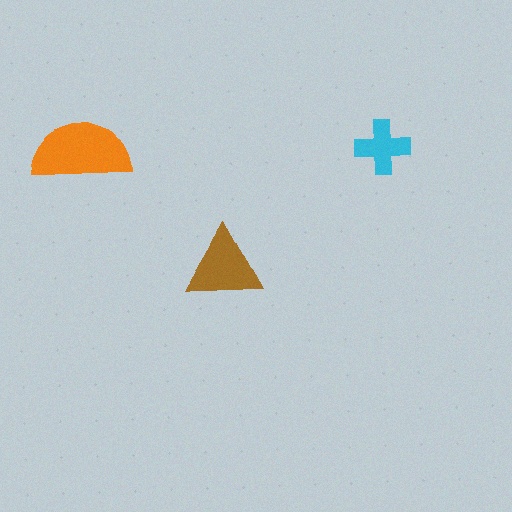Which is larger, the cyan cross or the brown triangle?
The brown triangle.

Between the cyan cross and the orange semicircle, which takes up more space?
The orange semicircle.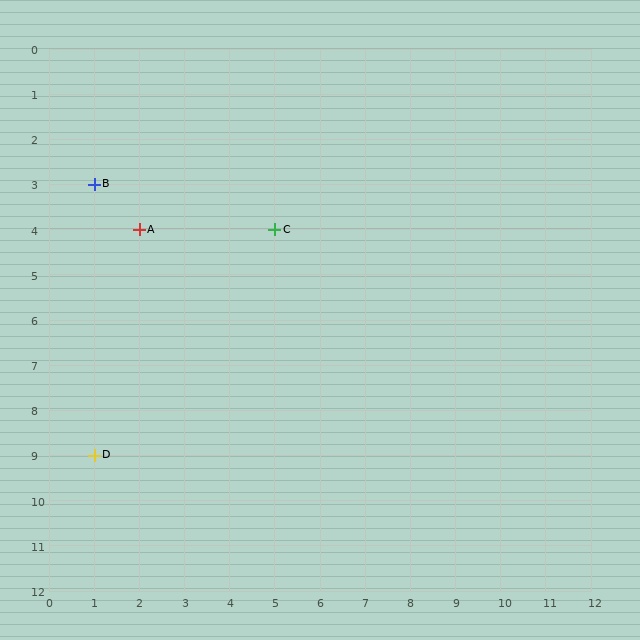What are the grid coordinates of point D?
Point D is at grid coordinates (1, 9).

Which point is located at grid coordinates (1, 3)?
Point B is at (1, 3).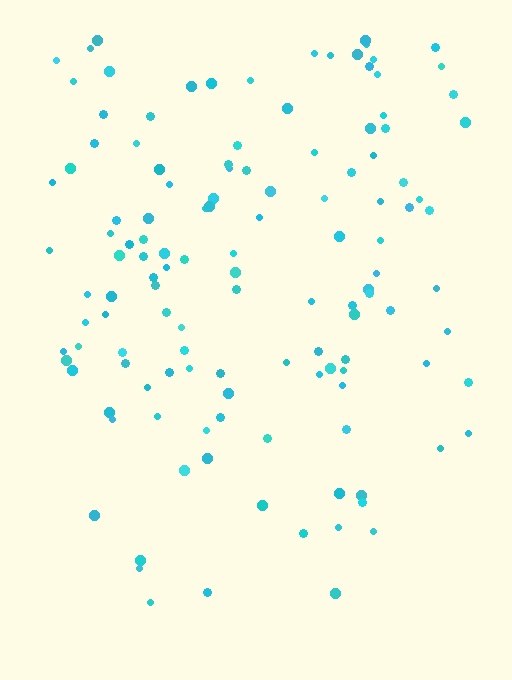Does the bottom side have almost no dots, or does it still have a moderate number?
Still a moderate number, just noticeably fewer than the top.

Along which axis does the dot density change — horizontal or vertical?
Vertical.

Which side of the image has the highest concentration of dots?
The top.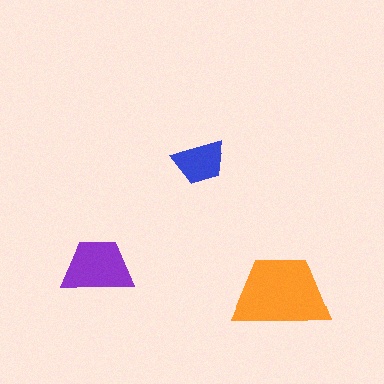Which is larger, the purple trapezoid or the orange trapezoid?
The orange one.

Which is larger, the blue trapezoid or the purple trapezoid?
The purple one.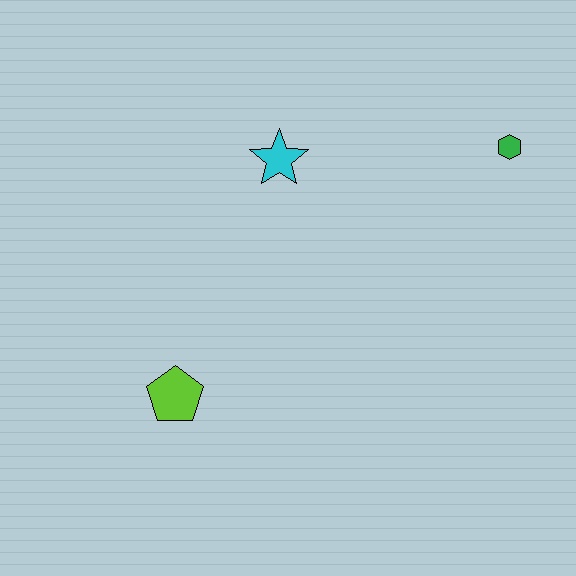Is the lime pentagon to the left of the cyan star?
Yes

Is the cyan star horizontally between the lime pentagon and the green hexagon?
Yes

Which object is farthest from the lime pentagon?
The green hexagon is farthest from the lime pentagon.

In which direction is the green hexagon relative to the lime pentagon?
The green hexagon is to the right of the lime pentagon.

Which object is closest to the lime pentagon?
The cyan star is closest to the lime pentagon.